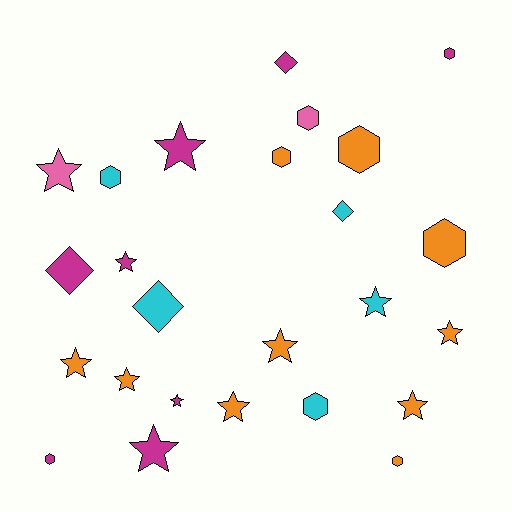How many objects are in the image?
There are 25 objects.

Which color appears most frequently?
Orange, with 10 objects.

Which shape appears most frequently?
Star, with 12 objects.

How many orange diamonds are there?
There are no orange diamonds.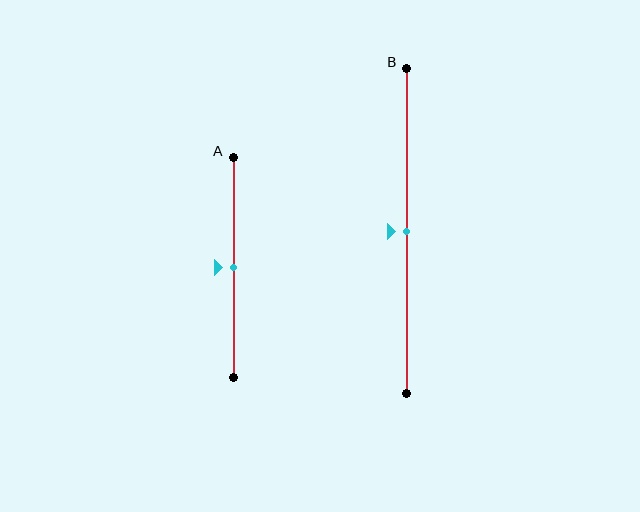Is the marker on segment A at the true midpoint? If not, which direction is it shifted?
Yes, the marker on segment A is at the true midpoint.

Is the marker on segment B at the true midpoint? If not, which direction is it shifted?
Yes, the marker on segment B is at the true midpoint.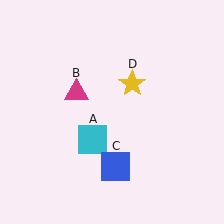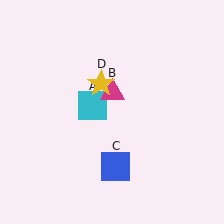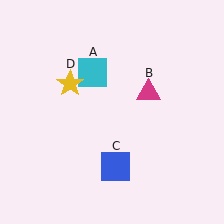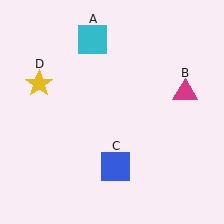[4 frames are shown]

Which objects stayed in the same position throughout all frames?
Blue square (object C) remained stationary.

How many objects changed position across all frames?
3 objects changed position: cyan square (object A), magenta triangle (object B), yellow star (object D).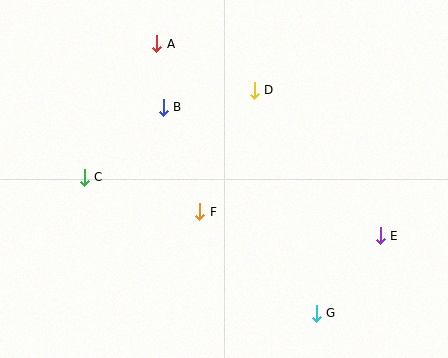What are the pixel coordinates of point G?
Point G is at (316, 313).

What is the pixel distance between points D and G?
The distance between D and G is 231 pixels.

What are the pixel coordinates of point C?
Point C is at (84, 177).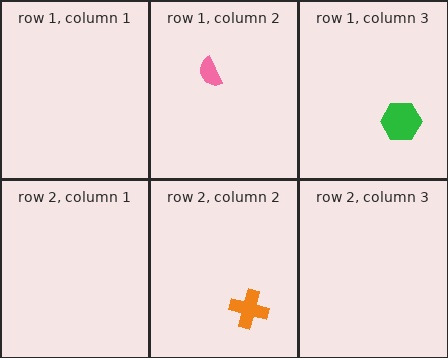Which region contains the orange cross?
The row 2, column 2 region.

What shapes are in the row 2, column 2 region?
The orange cross.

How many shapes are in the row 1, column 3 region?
1.